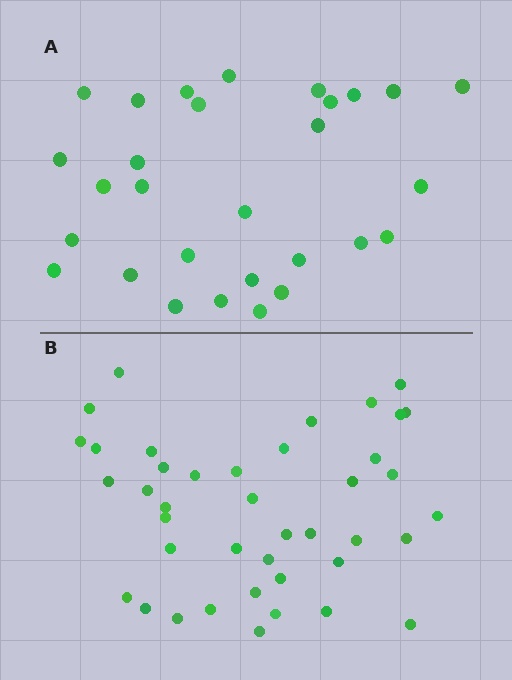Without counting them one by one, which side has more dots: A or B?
Region B (the bottom region) has more dots.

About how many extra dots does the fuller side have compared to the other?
Region B has roughly 12 or so more dots than region A.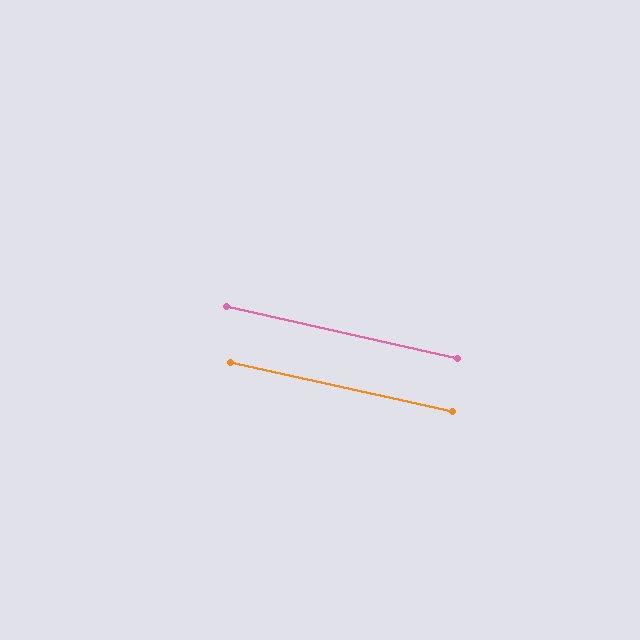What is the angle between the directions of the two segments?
Approximately 0 degrees.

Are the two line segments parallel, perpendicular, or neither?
Parallel — their directions differ by only 0.4°.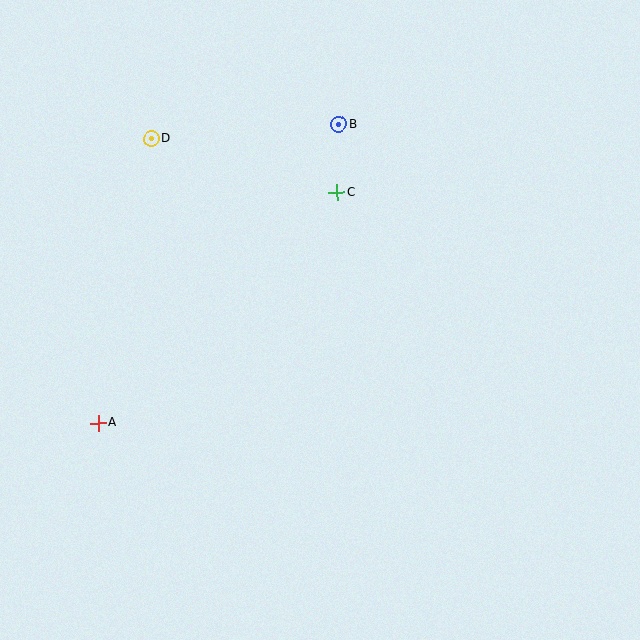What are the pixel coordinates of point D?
Point D is at (151, 139).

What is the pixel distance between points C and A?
The distance between C and A is 332 pixels.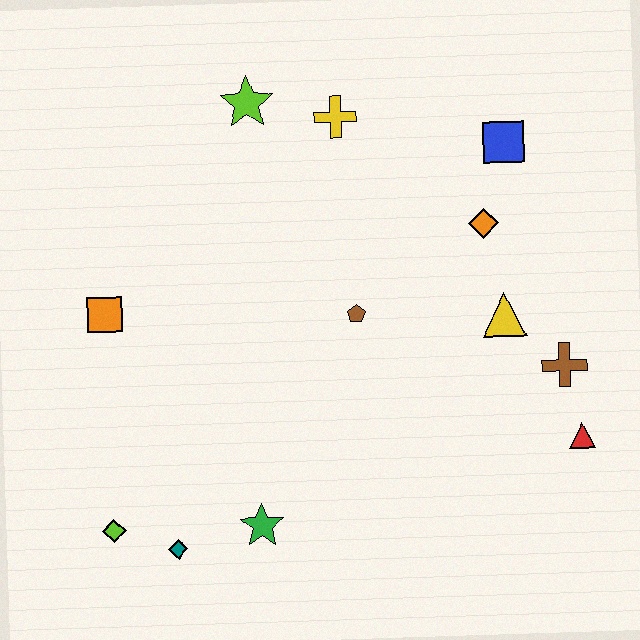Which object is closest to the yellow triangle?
The brown cross is closest to the yellow triangle.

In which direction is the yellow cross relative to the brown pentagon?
The yellow cross is above the brown pentagon.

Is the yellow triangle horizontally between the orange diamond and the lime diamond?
No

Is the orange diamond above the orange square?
Yes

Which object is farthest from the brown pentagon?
The lime diamond is farthest from the brown pentagon.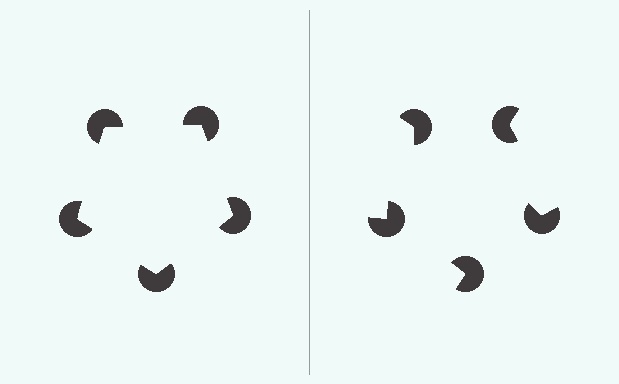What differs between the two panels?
The pac-man discs are positioned identically on both sides; only the wedge orientations differ. On the left they align to a pentagon; on the right they are misaligned.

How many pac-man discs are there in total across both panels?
10 — 5 on each side.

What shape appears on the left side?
An illusory pentagon.